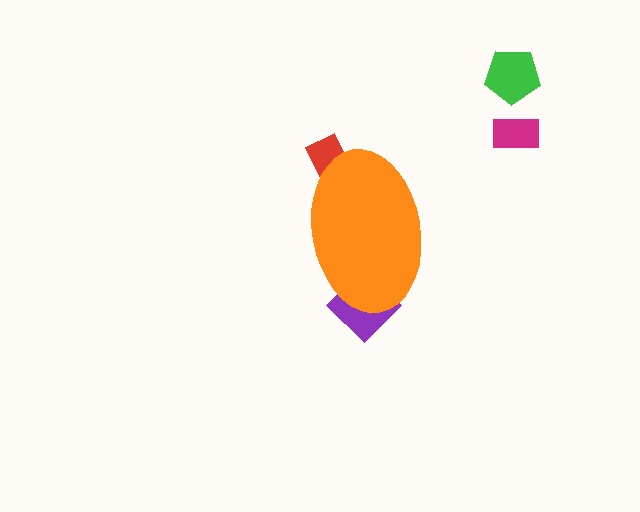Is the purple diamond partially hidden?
Yes, the purple diamond is partially hidden behind the orange ellipse.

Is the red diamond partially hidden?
Yes, the red diamond is partially hidden behind the orange ellipse.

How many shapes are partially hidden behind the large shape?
2 shapes are partially hidden.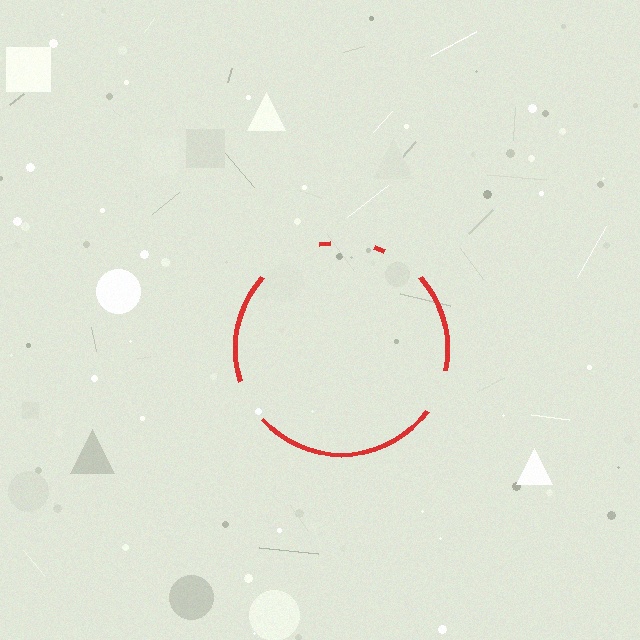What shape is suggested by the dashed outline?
The dashed outline suggests a circle.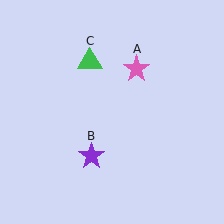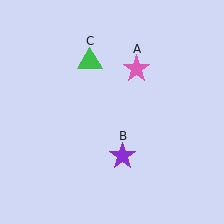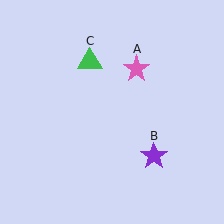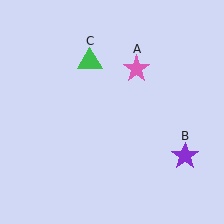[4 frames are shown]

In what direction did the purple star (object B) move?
The purple star (object B) moved right.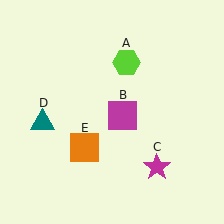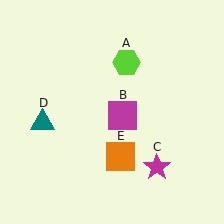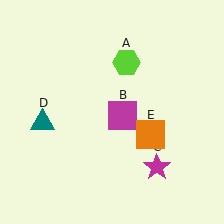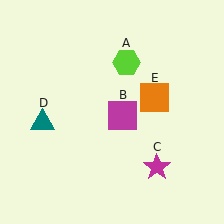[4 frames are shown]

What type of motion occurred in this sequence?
The orange square (object E) rotated counterclockwise around the center of the scene.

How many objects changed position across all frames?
1 object changed position: orange square (object E).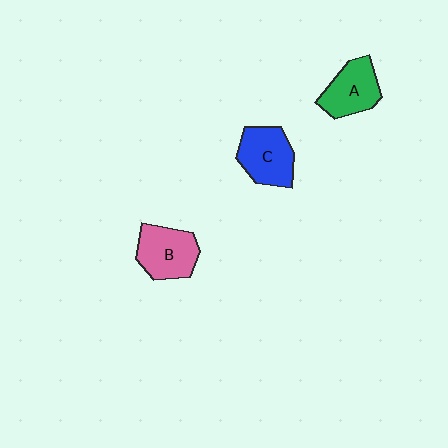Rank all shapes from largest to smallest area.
From largest to smallest: C (blue), B (pink), A (green).